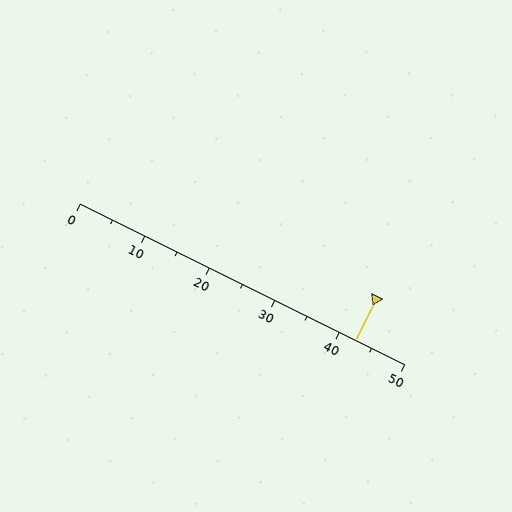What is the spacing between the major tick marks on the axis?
The major ticks are spaced 10 apart.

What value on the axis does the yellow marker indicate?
The marker indicates approximately 42.5.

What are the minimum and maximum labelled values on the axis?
The axis runs from 0 to 50.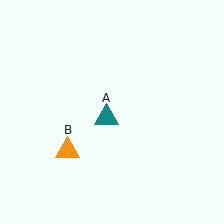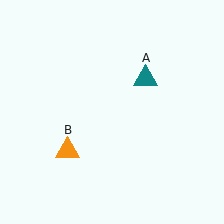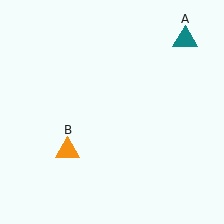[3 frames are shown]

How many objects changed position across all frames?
1 object changed position: teal triangle (object A).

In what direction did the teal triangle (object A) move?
The teal triangle (object A) moved up and to the right.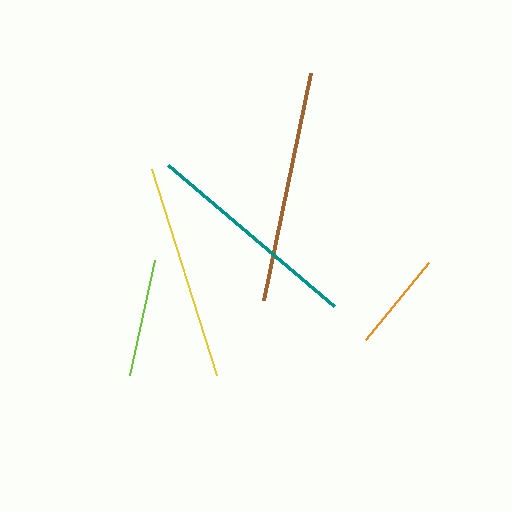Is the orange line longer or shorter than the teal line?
The teal line is longer than the orange line.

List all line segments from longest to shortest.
From longest to shortest: brown, teal, yellow, lime, orange.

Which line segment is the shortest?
The orange line is the shortest at approximately 100 pixels.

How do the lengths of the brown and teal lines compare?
The brown and teal lines are approximately the same length.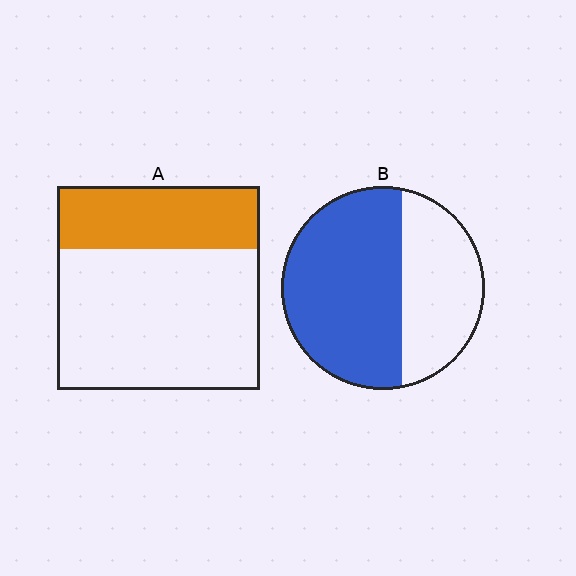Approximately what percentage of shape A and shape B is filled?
A is approximately 30% and B is approximately 60%.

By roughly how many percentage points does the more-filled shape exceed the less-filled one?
By roughly 30 percentage points (B over A).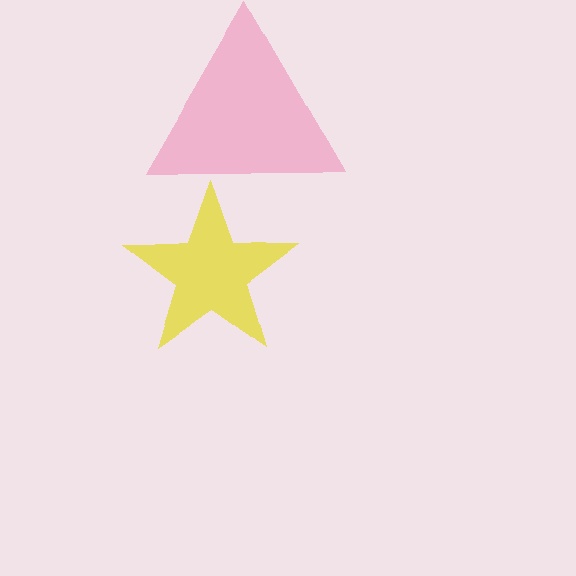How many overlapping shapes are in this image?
There are 2 overlapping shapes in the image.